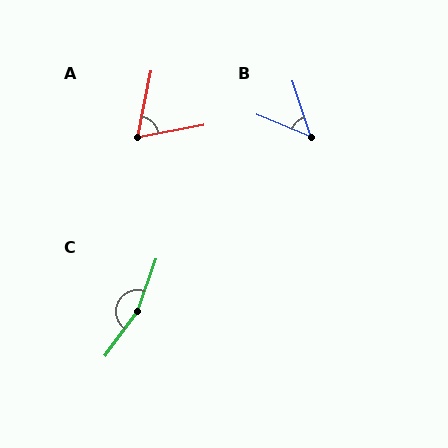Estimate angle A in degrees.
Approximately 68 degrees.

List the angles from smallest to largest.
B (50°), A (68°), C (163°).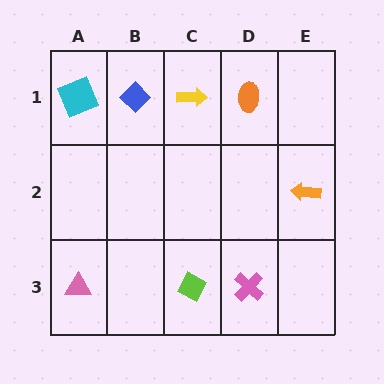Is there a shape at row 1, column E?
No, that cell is empty.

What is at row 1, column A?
A cyan square.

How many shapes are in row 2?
1 shape.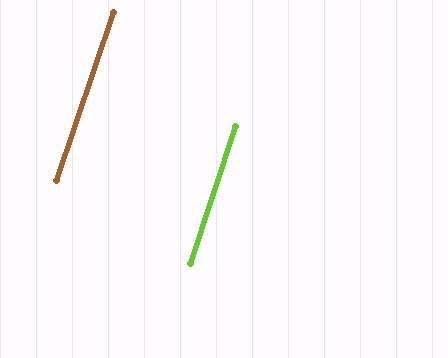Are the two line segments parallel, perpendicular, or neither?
Parallel — their directions differ by only 1.0°.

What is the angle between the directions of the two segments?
Approximately 1 degree.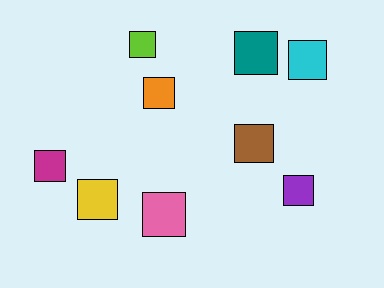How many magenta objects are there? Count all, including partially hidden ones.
There is 1 magenta object.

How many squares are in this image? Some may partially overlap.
There are 9 squares.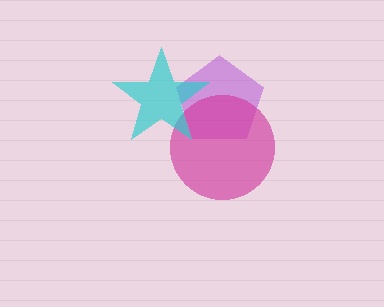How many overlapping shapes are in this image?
There are 3 overlapping shapes in the image.